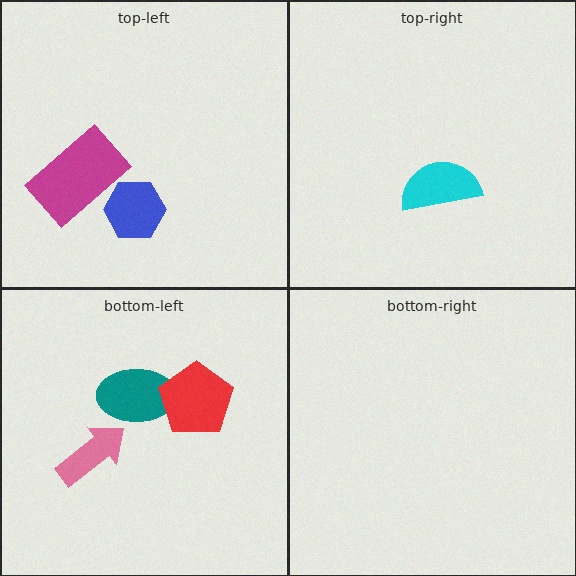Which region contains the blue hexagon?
The top-left region.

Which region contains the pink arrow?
The bottom-left region.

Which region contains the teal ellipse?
The bottom-left region.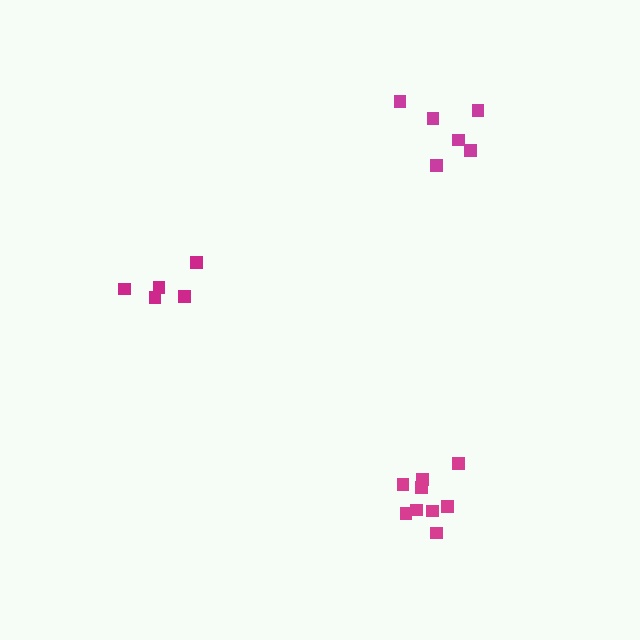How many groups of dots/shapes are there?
There are 3 groups.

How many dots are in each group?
Group 1: 5 dots, Group 2: 9 dots, Group 3: 6 dots (20 total).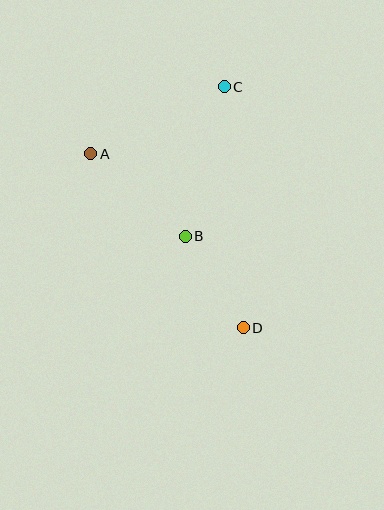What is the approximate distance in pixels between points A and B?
The distance between A and B is approximately 126 pixels.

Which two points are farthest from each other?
Points C and D are farthest from each other.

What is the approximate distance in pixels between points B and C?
The distance between B and C is approximately 155 pixels.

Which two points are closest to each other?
Points B and D are closest to each other.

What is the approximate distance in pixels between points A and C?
The distance between A and C is approximately 149 pixels.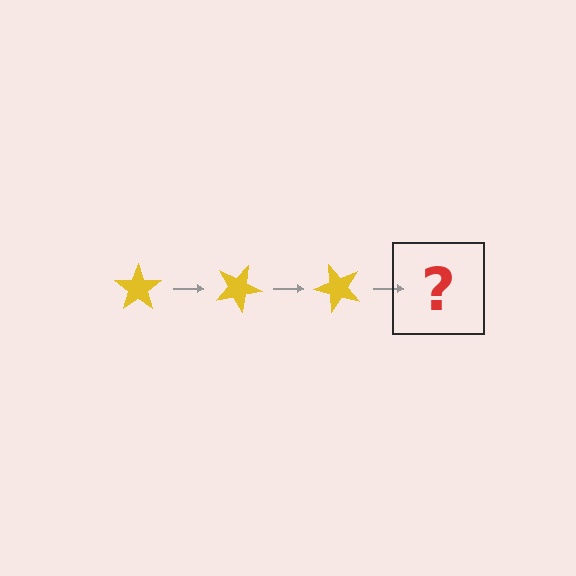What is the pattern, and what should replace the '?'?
The pattern is that the star rotates 25 degrees each step. The '?' should be a yellow star rotated 75 degrees.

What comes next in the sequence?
The next element should be a yellow star rotated 75 degrees.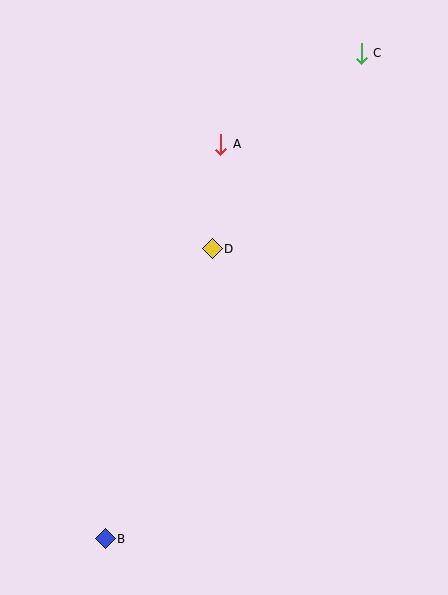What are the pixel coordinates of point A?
Point A is at (221, 144).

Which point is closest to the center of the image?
Point D at (212, 249) is closest to the center.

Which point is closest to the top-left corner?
Point A is closest to the top-left corner.